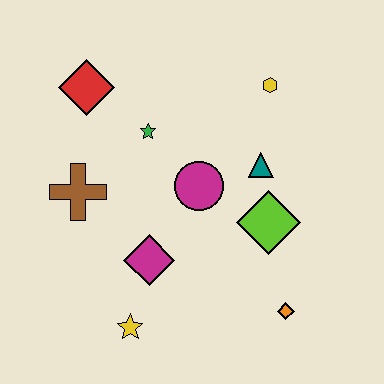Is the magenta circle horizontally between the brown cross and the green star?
No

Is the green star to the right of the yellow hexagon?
No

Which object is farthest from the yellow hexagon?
The yellow star is farthest from the yellow hexagon.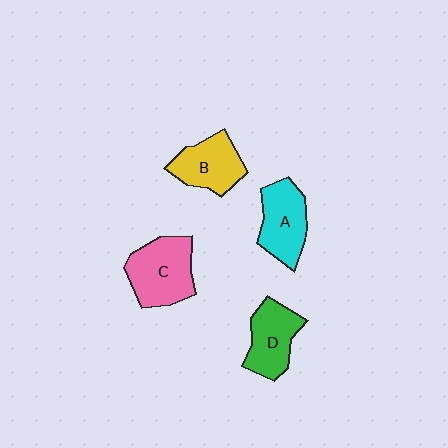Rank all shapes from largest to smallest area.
From largest to smallest: C (pink), A (cyan), B (yellow), D (green).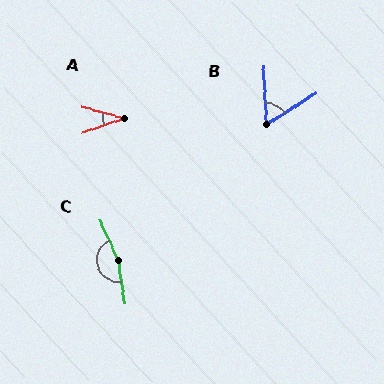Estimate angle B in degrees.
Approximately 61 degrees.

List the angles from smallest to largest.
A (33°), B (61°), C (163°).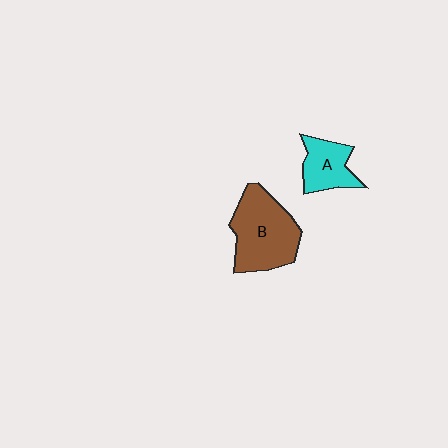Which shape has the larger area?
Shape B (brown).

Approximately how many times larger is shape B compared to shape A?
Approximately 1.9 times.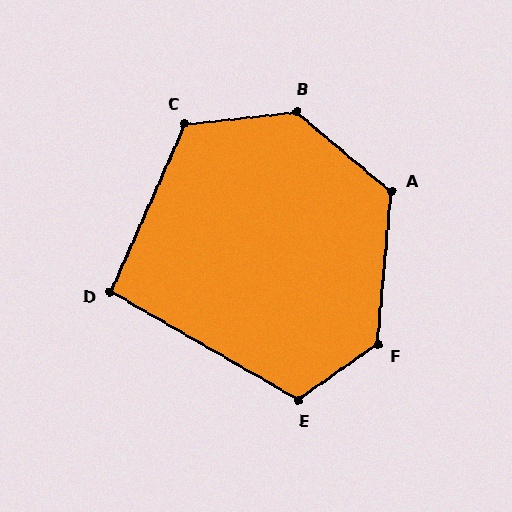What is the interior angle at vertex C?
Approximately 120 degrees (obtuse).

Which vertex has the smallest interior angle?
D, at approximately 96 degrees.